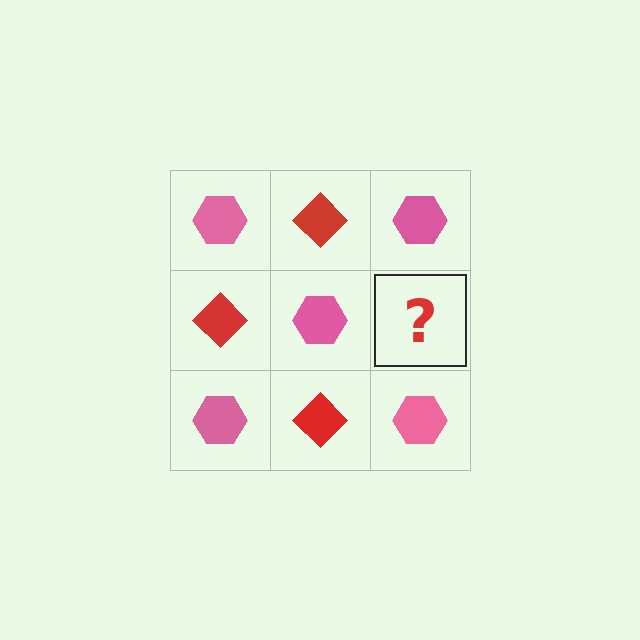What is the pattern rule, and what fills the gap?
The rule is that it alternates pink hexagon and red diamond in a checkerboard pattern. The gap should be filled with a red diamond.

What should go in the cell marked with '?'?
The missing cell should contain a red diamond.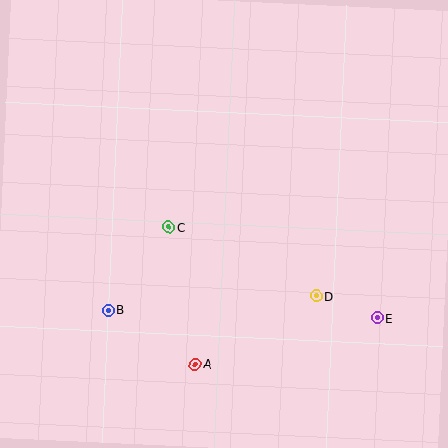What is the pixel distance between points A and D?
The distance between A and D is 139 pixels.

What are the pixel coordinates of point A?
Point A is at (195, 364).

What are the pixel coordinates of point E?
Point E is at (377, 318).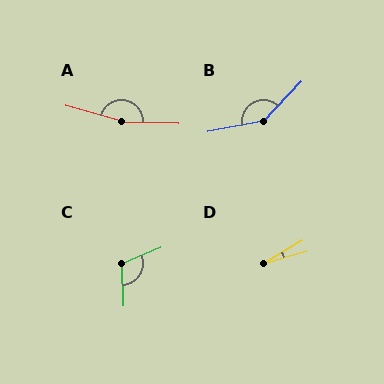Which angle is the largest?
A, at approximately 165 degrees.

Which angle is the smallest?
D, at approximately 15 degrees.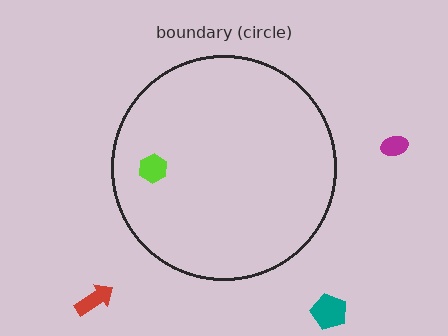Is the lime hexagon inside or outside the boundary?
Inside.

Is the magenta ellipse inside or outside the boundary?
Outside.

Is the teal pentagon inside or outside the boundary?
Outside.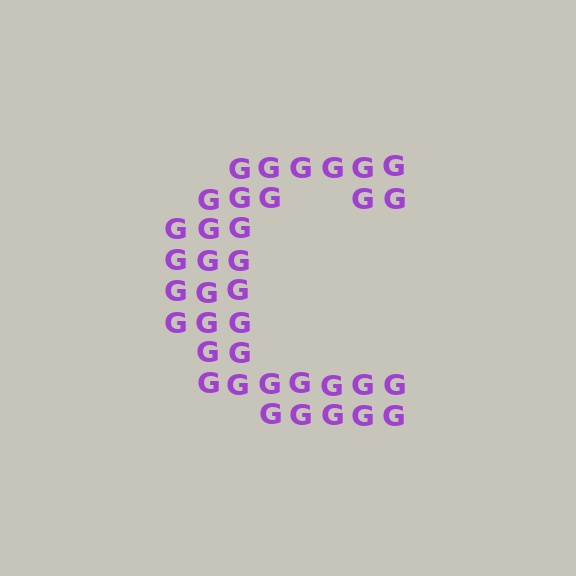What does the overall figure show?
The overall figure shows the letter C.